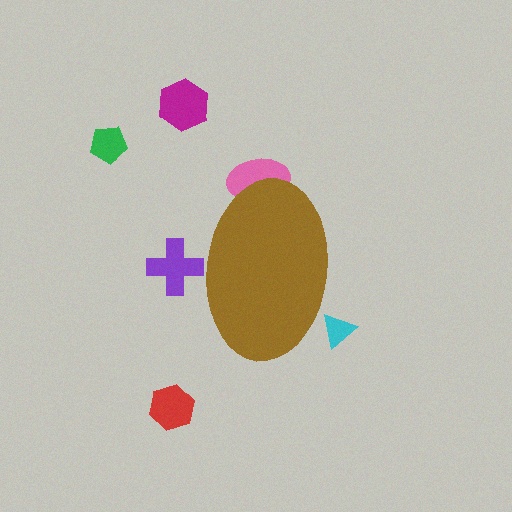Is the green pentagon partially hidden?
No, the green pentagon is fully visible.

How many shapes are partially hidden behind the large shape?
3 shapes are partially hidden.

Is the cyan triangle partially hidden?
Yes, the cyan triangle is partially hidden behind the brown ellipse.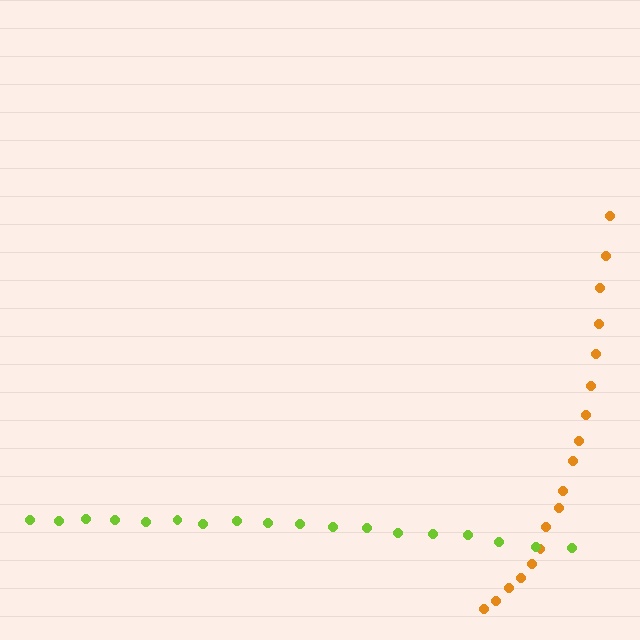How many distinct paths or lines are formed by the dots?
There are 2 distinct paths.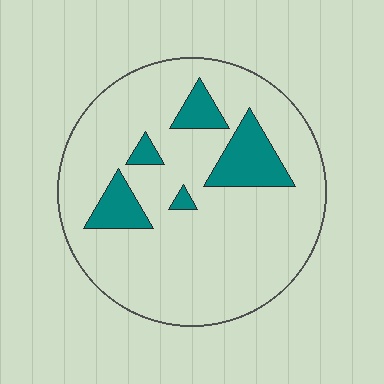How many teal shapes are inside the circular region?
5.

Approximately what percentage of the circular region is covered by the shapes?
Approximately 15%.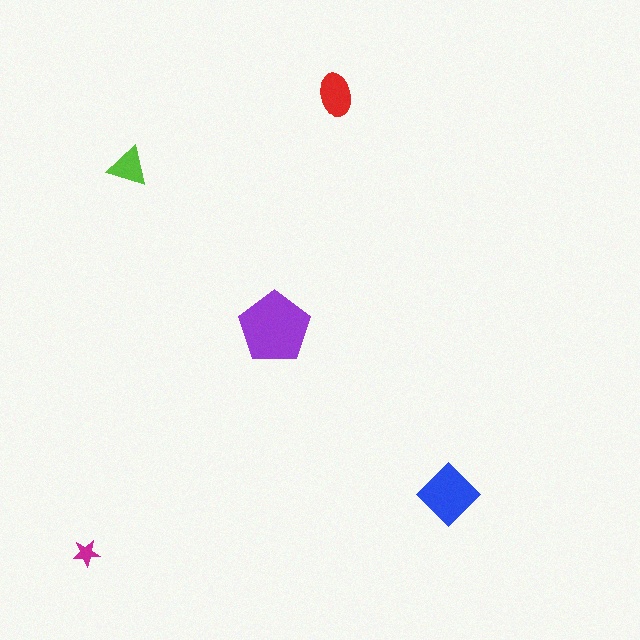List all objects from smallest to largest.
The magenta star, the lime triangle, the red ellipse, the blue diamond, the purple pentagon.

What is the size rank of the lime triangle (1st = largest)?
4th.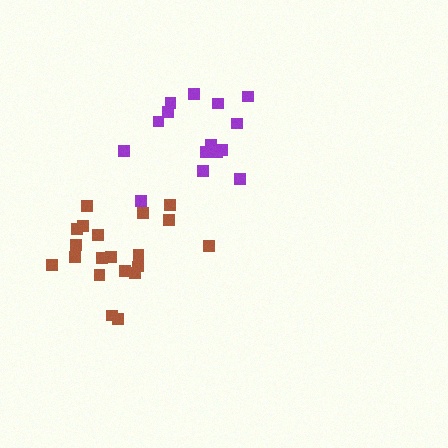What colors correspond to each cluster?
The clusters are colored: purple, brown.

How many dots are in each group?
Group 1: 16 dots, Group 2: 20 dots (36 total).